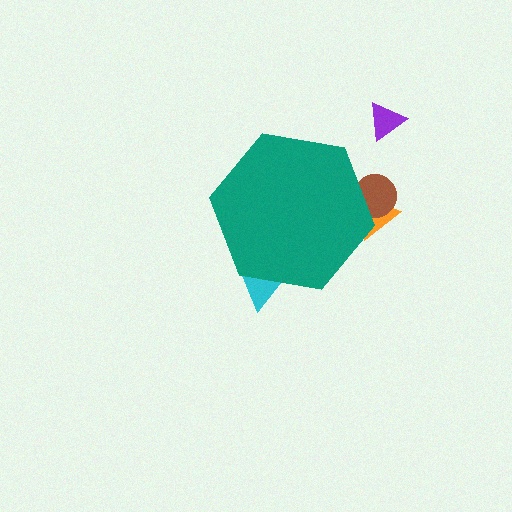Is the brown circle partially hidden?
Yes, the brown circle is partially hidden behind the teal hexagon.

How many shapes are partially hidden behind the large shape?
3 shapes are partially hidden.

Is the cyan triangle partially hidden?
Yes, the cyan triangle is partially hidden behind the teal hexagon.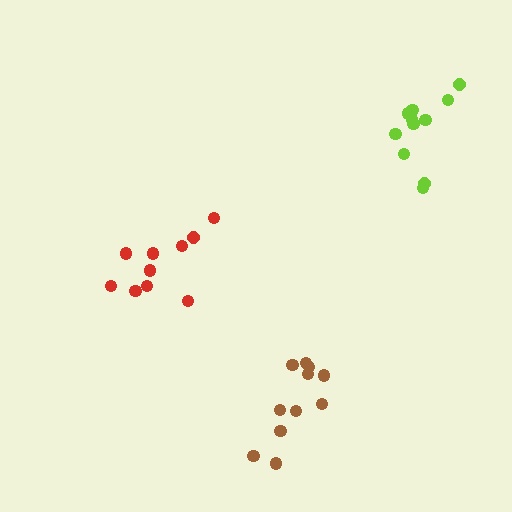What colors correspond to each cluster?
The clusters are colored: lime, brown, red.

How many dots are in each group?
Group 1: 11 dots, Group 2: 11 dots, Group 3: 10 dots (32 total).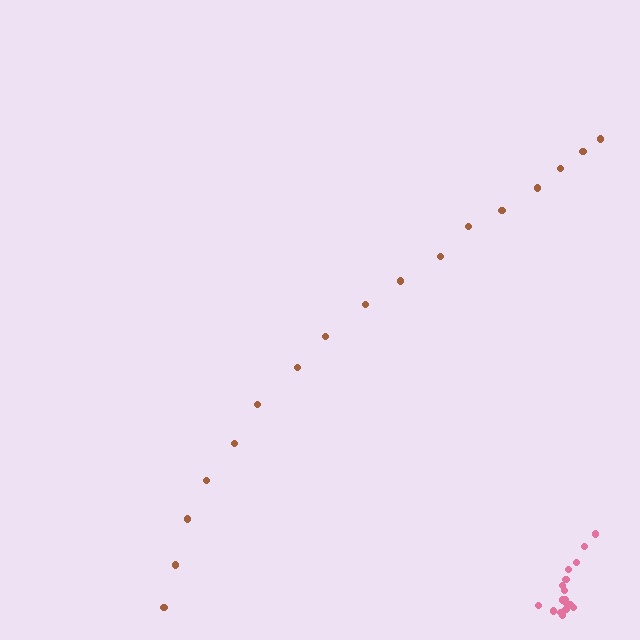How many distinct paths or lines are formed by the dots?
There are 2 distinct paths.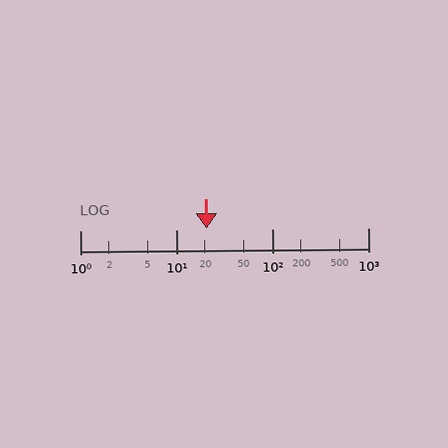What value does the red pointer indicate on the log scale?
The pointer indicates approximately 21.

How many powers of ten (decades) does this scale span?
The scale spans 3 decades, from 1 to 1000.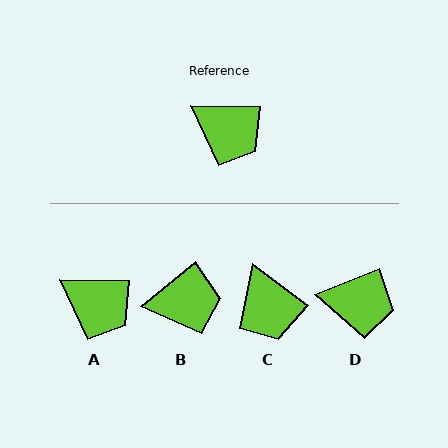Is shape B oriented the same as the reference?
No, it is off by about 41 degrees.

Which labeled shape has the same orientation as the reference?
A.